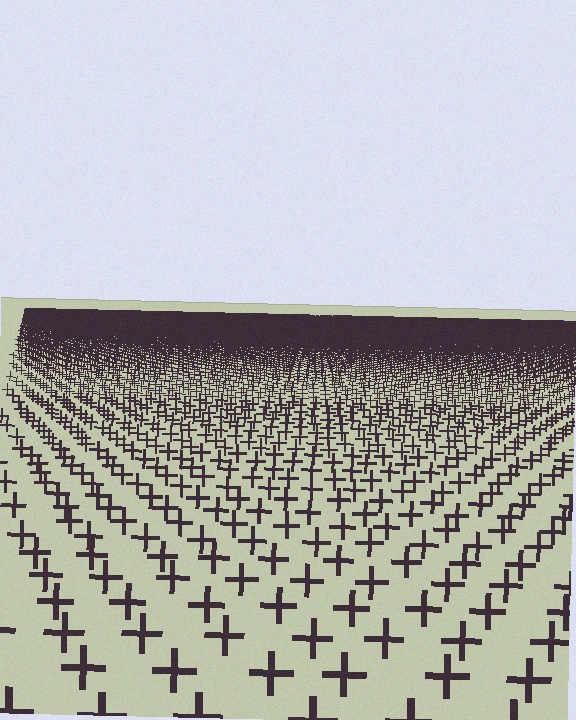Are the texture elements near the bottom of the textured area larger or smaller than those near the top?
Larger. Near the bottom, elements are closer to the viewer and appear at a bigger on-screen size.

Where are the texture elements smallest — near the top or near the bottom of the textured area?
Near the top.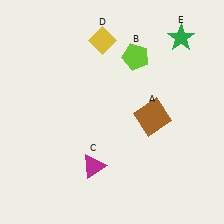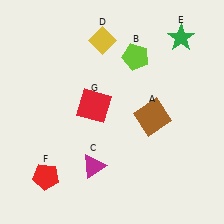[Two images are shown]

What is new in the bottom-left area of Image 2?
A red pentagon (F) was added in the bottom-left area of Image 2.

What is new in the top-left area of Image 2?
A red square (G) was added in the top-left area of Image 2.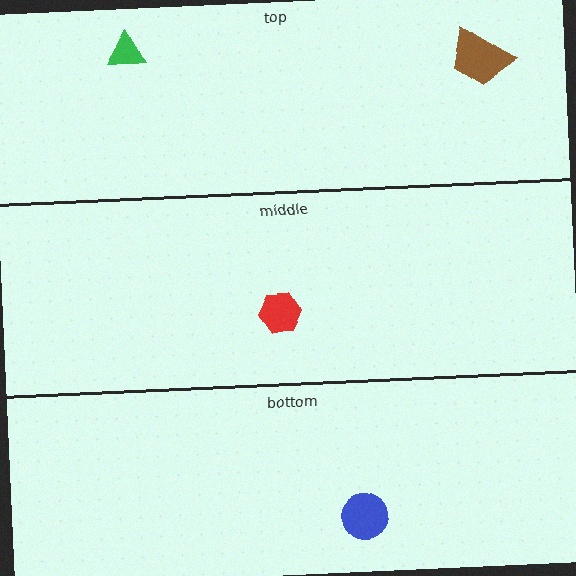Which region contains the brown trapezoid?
The top region.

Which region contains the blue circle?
The bottom region.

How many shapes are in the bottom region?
1.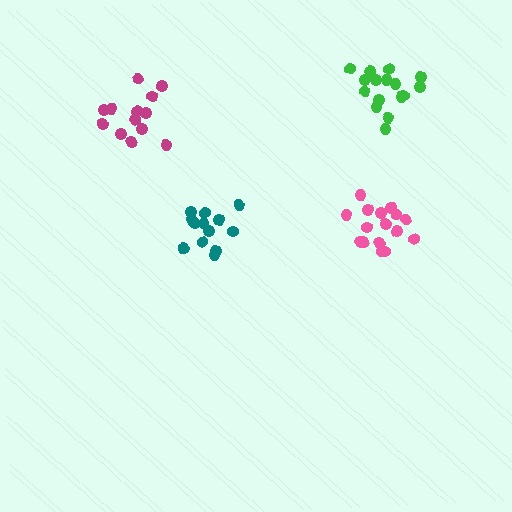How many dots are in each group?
Group 1: 13 dots, Group 2: 13 dots, Group 3: 16 dots, Group 4: 16 dots (58 total).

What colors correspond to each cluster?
The clusters are colored: magenta, teal, green, pink.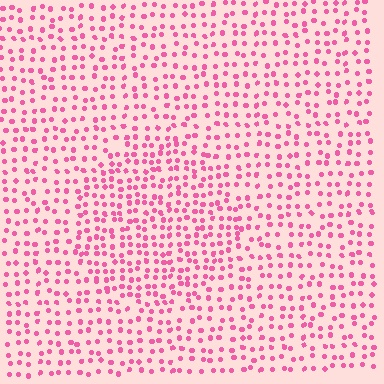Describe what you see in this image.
The image contains small pink elements arranged at two different densities. A circle-shaped region is visible where the elements are more densely packed than the surrounding area.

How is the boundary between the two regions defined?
The boundary is defined by a change in element density (approximately 1.5x ratio). All elements are the same color, size, and shape.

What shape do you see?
I see a circle.